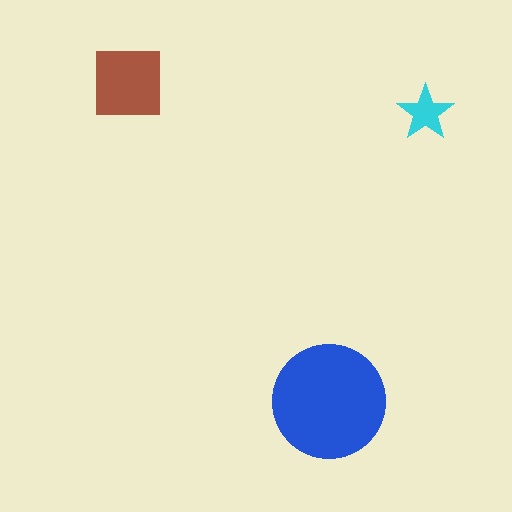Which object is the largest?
The blue circle.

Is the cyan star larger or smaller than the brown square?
Smaller.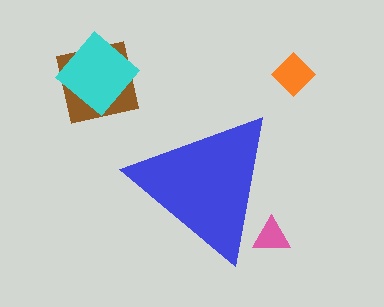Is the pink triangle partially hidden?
Yes, the pink triangle is partially hidden behind the blue triangle.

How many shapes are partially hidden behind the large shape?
1 shape is partially hidden.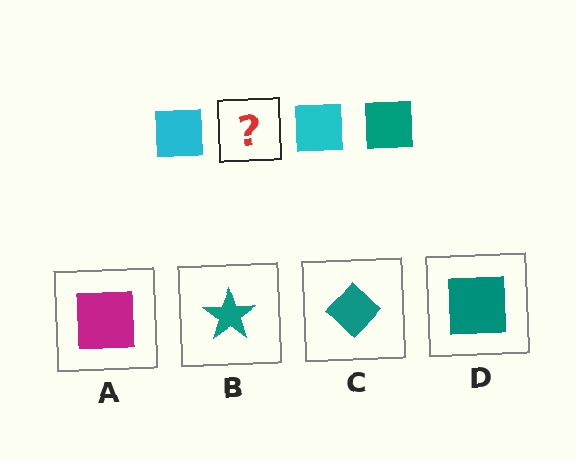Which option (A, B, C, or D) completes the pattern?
D.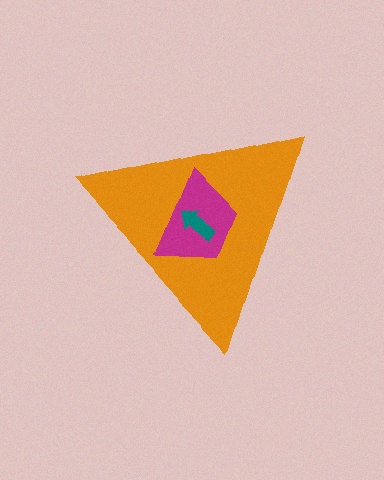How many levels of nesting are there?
3.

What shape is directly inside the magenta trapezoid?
The teal arrow.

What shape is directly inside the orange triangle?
The magenta trapezoid.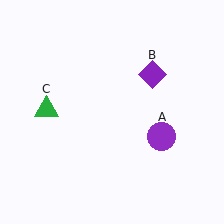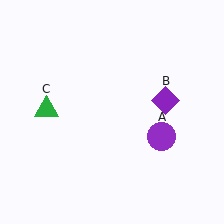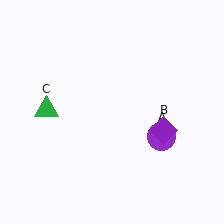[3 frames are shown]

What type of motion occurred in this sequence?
The purple diamond (object B) rotated clockwise around the center of the scene.